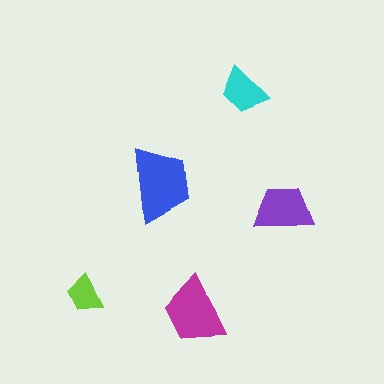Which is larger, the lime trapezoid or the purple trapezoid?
The purple one.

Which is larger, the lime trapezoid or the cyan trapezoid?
The cyan one.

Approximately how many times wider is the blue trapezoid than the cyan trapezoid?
About 1.5 times wider.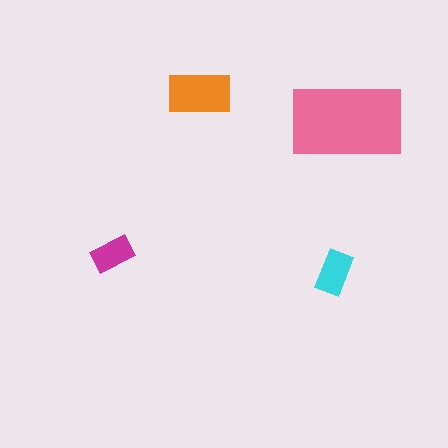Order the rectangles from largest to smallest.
the pink one, the orange one, the cyan one, the magenta one.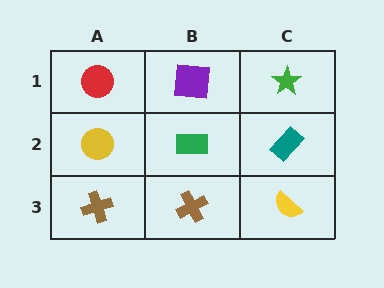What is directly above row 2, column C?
A green star.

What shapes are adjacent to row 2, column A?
A red circle (row 1, column A), a brown cross (row 3, column A), a green rectangle (row 2, column B).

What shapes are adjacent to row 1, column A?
A yellow circle (row 2, column A), a purple square (row 1, column B).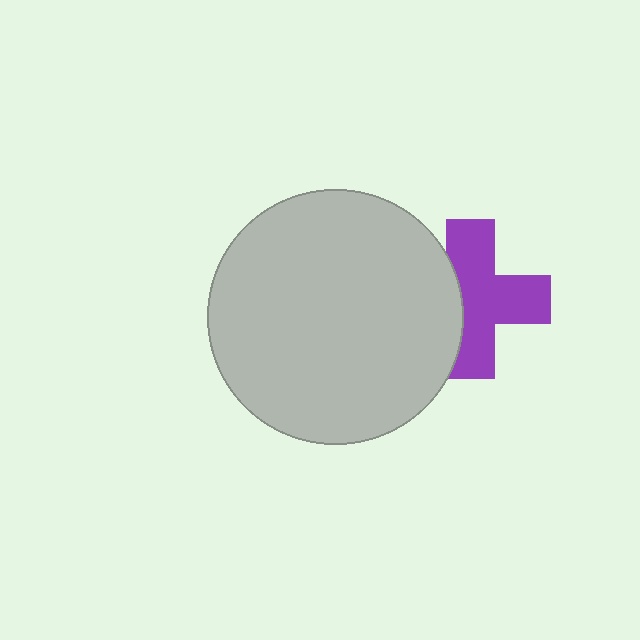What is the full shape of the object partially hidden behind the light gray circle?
The partially hidden object is a purple cross.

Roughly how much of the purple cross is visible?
Most of it is visible (roughly 68%).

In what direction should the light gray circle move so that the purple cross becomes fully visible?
The light gray circle should move left. That is the shortest direction to clear the overlap and leave the purple cross fully visible.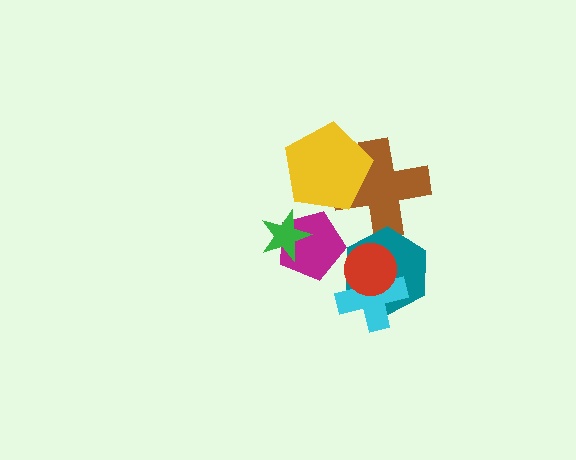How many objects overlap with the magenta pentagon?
1 object overlaps with the magenta pentagon.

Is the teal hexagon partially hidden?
Yes, it is partially covered by another shape.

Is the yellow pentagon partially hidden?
No, no other shape covers it.